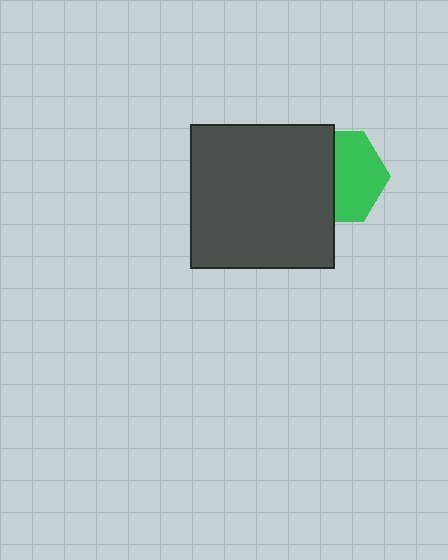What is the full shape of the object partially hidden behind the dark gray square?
The partially hidden object is a green hexagon.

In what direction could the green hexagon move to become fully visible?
The green hexagon could move right. That would shift it out from behind the dark gray square entirely.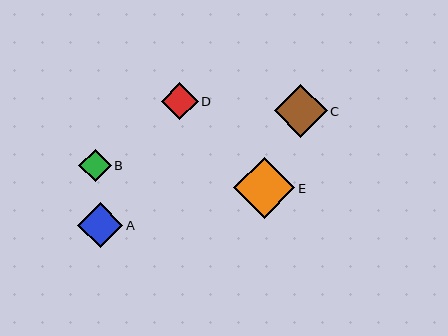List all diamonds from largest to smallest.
From largest to smallest: E, C, A, D, B.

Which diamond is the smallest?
Diamond B is the smallest with a size of approximately 33 pixels.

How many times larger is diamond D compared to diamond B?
Diamond D is approximately 1.1 times the size of diamond B.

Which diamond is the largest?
Diamond E is the largest with a size of approximately 61 pixels.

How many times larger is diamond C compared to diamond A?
Diamond C is approximately 1.2 times the size of diamond A.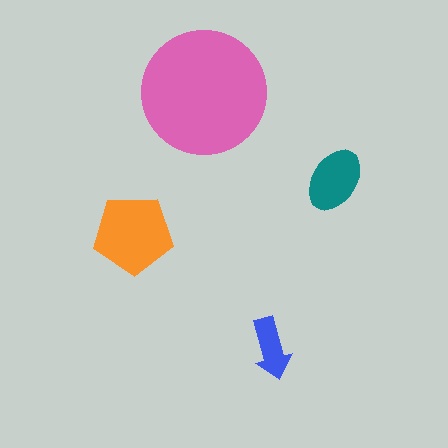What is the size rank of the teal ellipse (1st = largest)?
3rd.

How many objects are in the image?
There are 4 objects in the image.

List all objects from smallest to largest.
The blue arrow, the teal ellipse, the orange pentagon, the pink circle.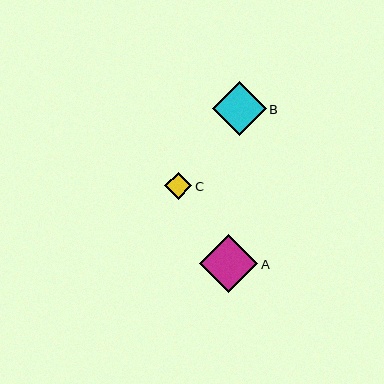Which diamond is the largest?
Diamond A is the largest with a size of approximately 58 pixels.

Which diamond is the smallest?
Diamond C is the smallest with a size of approximately 27 pixels.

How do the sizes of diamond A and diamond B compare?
Diamond A and diamond B are approximately the same size.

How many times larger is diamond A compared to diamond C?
Diamond A is approximately 2.1 times the size of diamond C.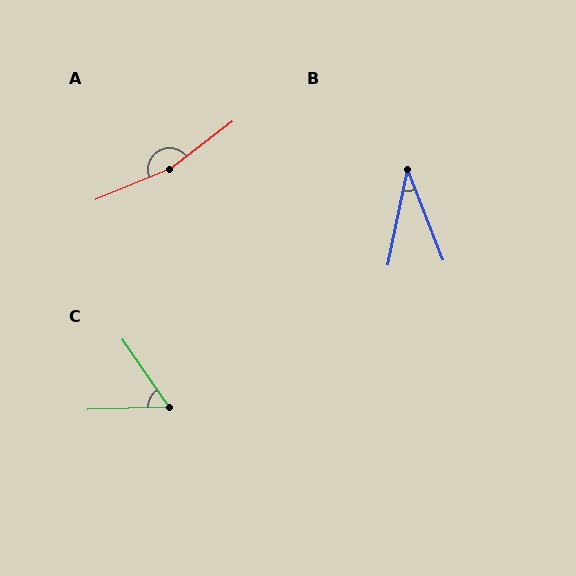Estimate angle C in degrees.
Approximately 57 degrees.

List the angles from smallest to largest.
B (33°), C (57°), A (165°).